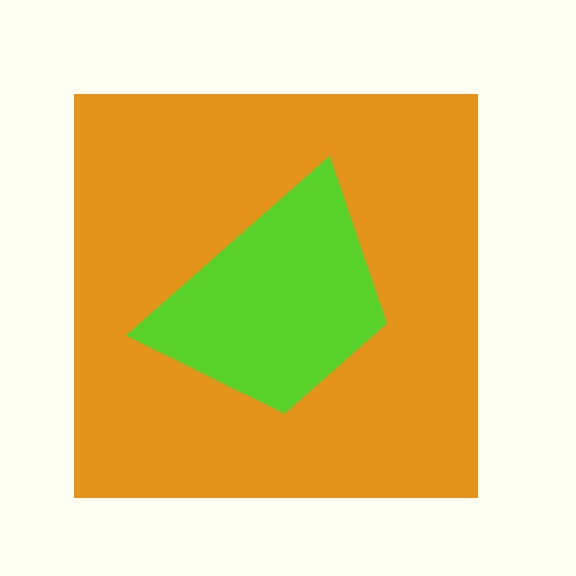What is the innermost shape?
The lime trapezoid.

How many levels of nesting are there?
2.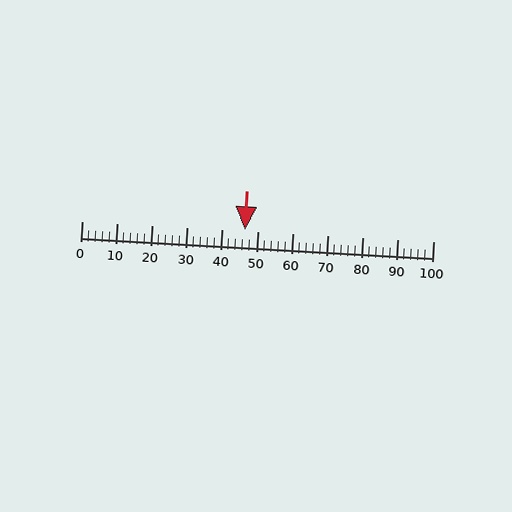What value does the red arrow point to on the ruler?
The red arrow points to approximately 46.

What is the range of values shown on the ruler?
The ruler shows values from 0 to 100.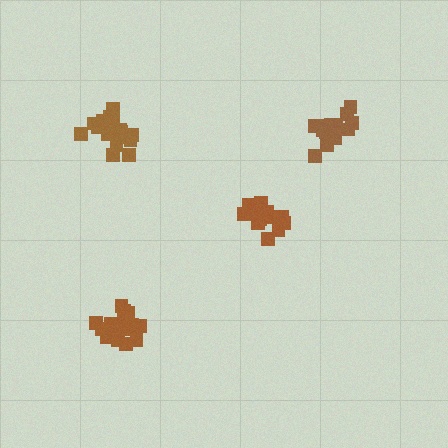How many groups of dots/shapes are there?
There are 4 groups.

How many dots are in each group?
Group 1: 17 dots, Group 2: 16 dots, Group 3: 19 dots, Group 4: 16 dots (68 total).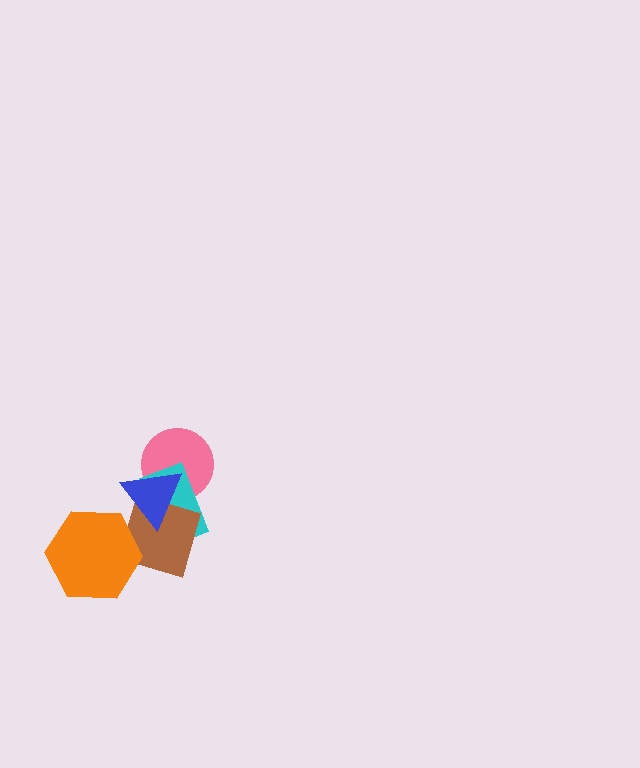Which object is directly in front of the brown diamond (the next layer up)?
The orange hexagon is directly in front of the brown diamond.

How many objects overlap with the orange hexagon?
1 object overlaps with the orange hexagon.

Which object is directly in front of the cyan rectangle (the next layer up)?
The brown diamond is directly in front of the cyan rectangle.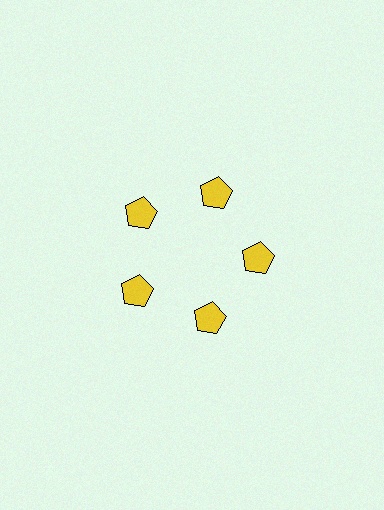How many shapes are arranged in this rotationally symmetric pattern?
There are 5 shapes, arranged in 5 groups of 1.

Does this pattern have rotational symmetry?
Yes, this pattern has 5-fold rotational symmetry. It looks the same after rotating 72 degrees around the center.